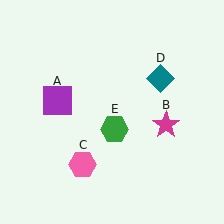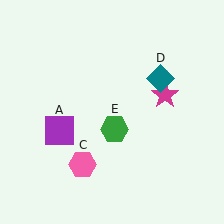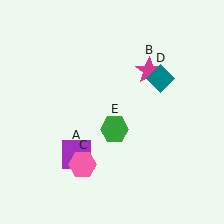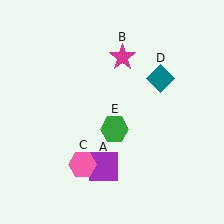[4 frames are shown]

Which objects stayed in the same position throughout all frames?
Pink hexagon (object C) and teal diamond (object D) and green hexagon (object E) remained stationary.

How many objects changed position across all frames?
2 objects changed position: purple square (object A), magenta star (object B).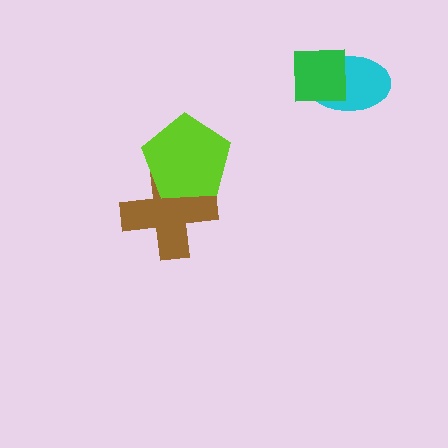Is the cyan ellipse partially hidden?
Yes, it is partially covered by another shape.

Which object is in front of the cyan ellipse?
The green square is in front of the cyan ellipse.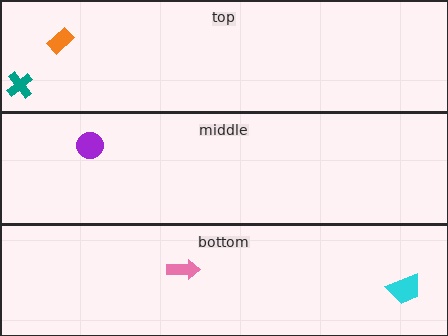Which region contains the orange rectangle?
The top region.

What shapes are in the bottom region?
The pink arrow, the cyan trapezoid.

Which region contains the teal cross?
The top region.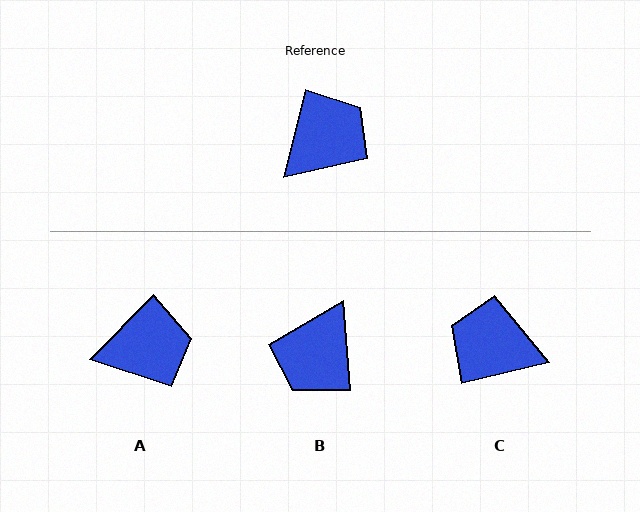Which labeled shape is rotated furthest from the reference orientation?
B, about 162 degrees away.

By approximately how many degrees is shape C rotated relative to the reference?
Approximately 117 degrees counter-clockwise.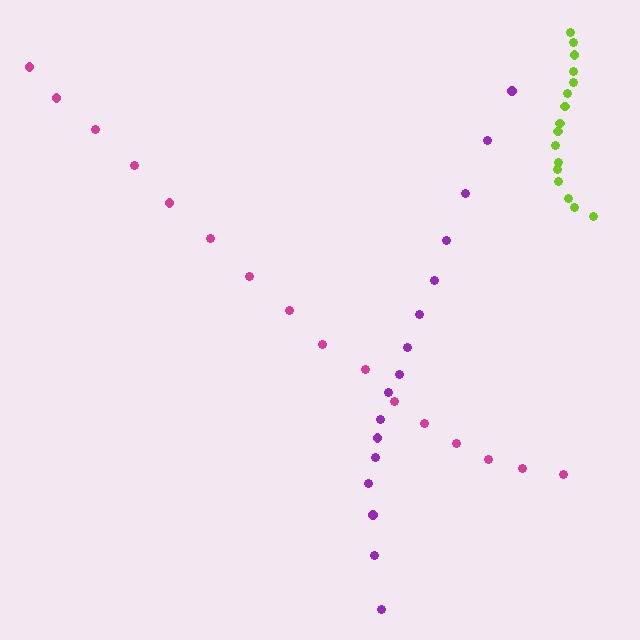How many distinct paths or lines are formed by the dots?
There are 3 distinct paths.